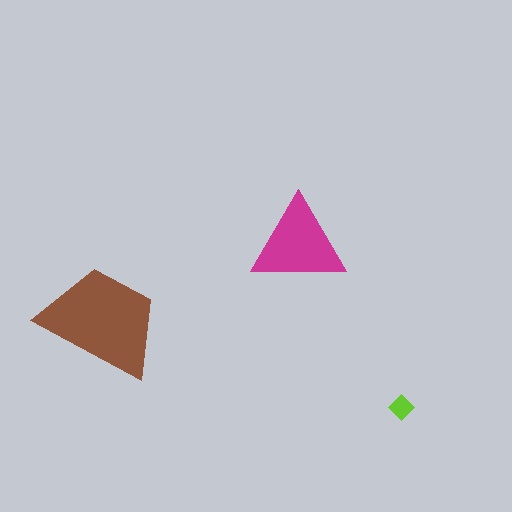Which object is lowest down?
The lime diamond is bottommost.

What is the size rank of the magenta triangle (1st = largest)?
2nd.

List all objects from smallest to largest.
The lime diamond, the magenta triangle, the brown trapezoid.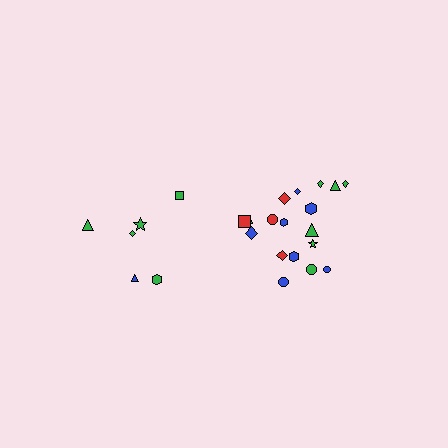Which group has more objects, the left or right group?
The right group.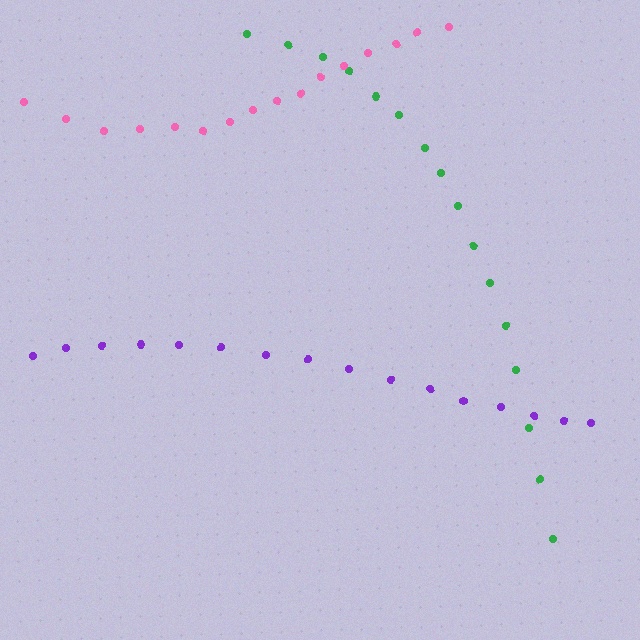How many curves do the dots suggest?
There are 3 distinct paths.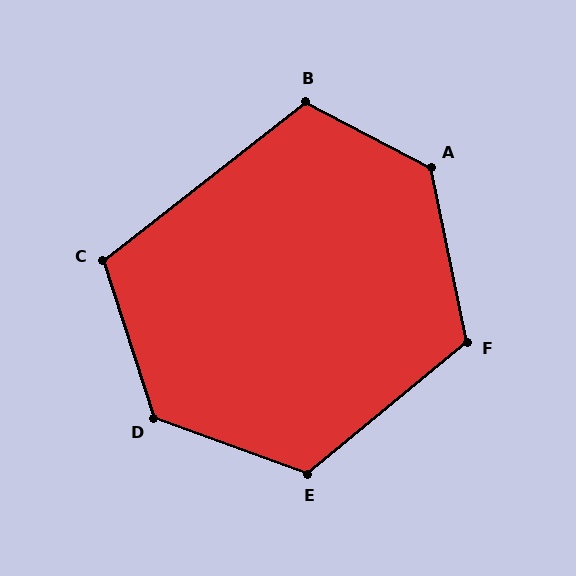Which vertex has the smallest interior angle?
C, at approximately 110 degrees.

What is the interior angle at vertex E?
Approximately 120 degrees (obtuse).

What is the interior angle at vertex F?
Approximately 118 degrees (obtuse).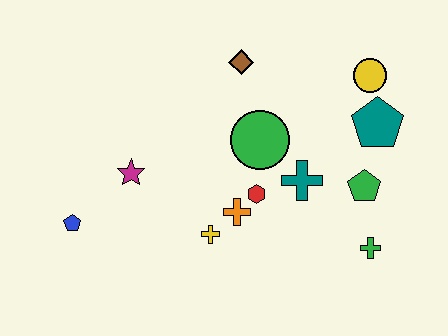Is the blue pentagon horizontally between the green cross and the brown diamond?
No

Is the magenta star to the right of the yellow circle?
No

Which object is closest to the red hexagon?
The orange cross is closest to the red hexagon.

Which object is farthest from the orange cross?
The yellow circle is farthest from the orange cross.